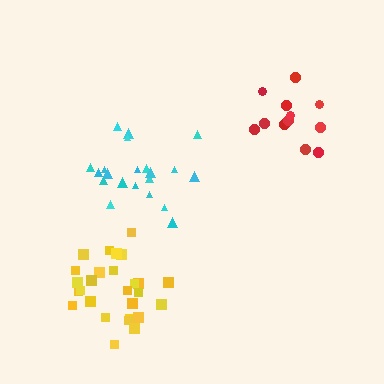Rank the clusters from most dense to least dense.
yellow, cyan, red.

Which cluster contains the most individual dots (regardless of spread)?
Yellow (27).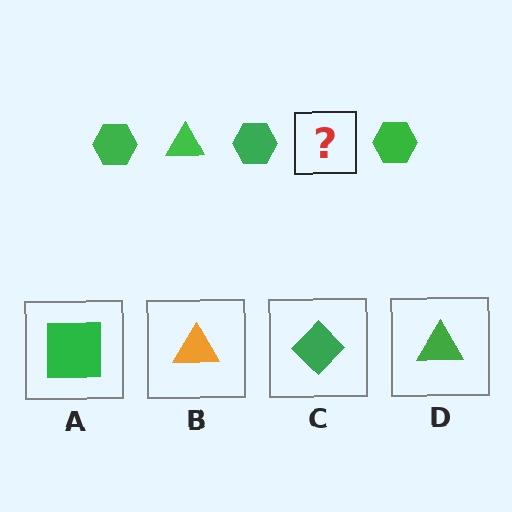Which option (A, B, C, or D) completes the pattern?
D.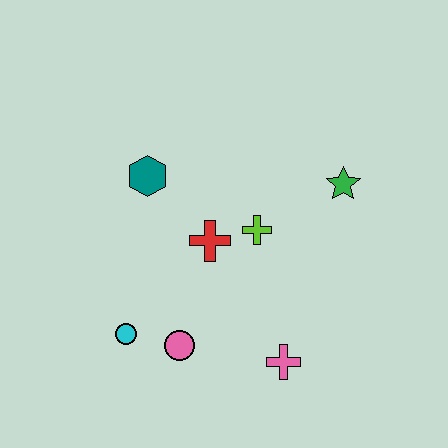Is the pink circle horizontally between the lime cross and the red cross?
No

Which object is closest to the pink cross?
The pink circle is closest to the pink cross.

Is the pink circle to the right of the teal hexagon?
Yes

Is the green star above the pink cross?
Yes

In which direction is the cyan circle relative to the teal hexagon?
The cyan circle is below the teal hexagon.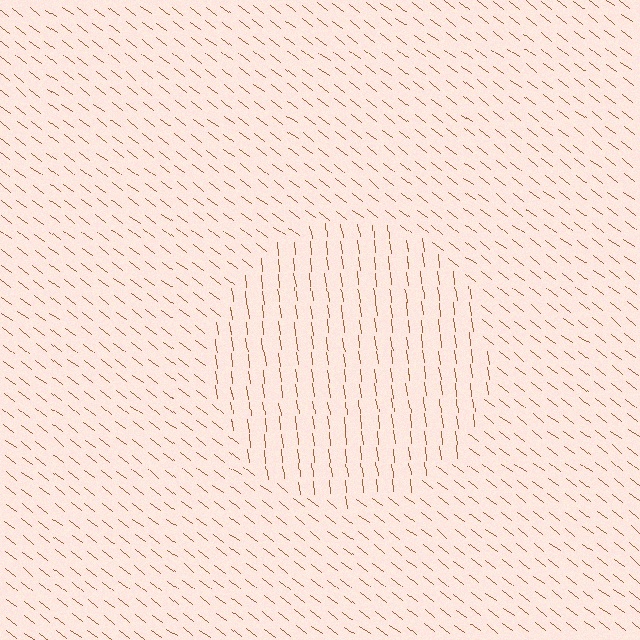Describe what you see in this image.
The image is filled with small brown line segments. A circle region in the image has lines oriented differently from the surrounding lines, creating a visible texture boundary.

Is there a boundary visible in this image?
Yes, there is a texture boundary formed by a change in line orientation.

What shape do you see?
I see a circle.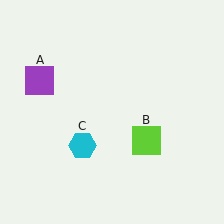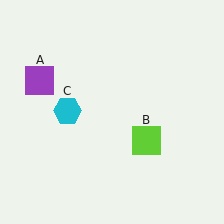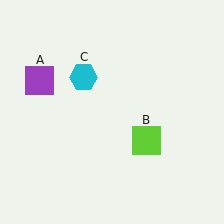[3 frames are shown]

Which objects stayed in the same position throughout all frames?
Purple square (object A) and lime square (object B) remained stationary.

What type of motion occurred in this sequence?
The cyan hexagon (object C) rotated clockwise around the center of the scene.